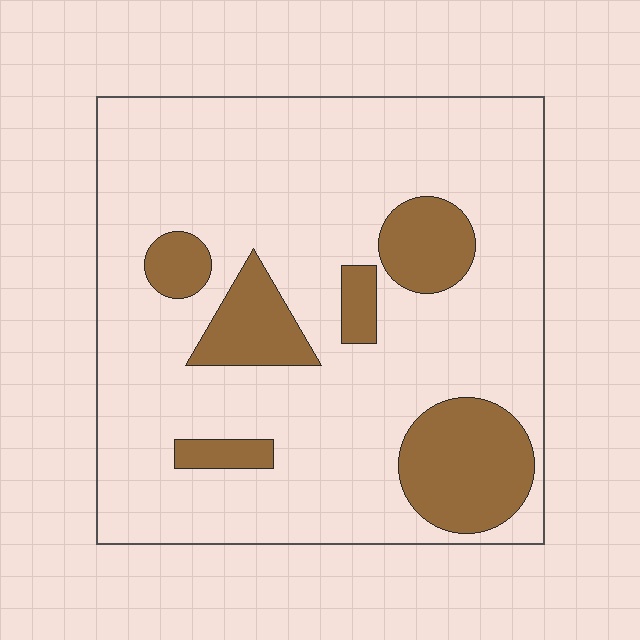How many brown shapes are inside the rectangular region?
6.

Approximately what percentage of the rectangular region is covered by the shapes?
Approximately 20%.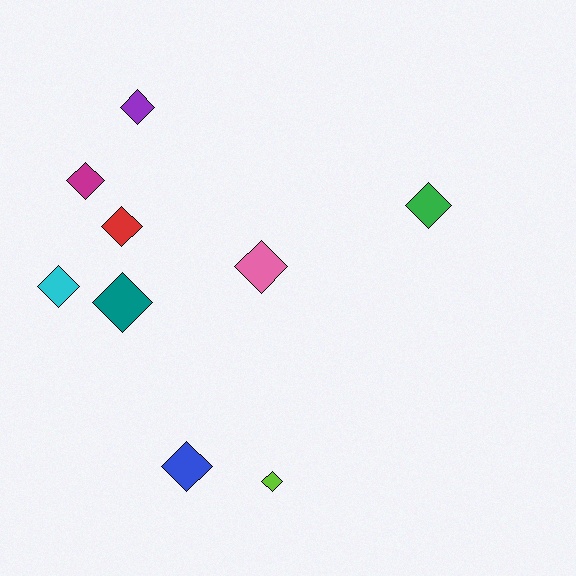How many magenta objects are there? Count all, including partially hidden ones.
There is 1 magenta object.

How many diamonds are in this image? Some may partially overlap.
There are 9 diamonds.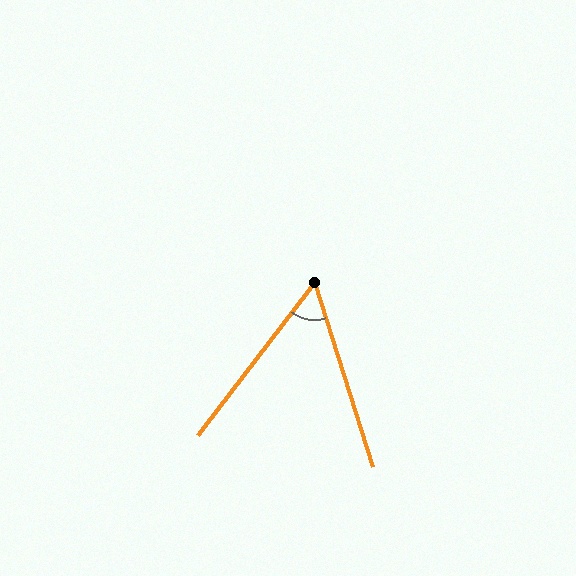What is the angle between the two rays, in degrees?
Approximately 55 degrees.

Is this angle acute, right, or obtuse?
It is acute.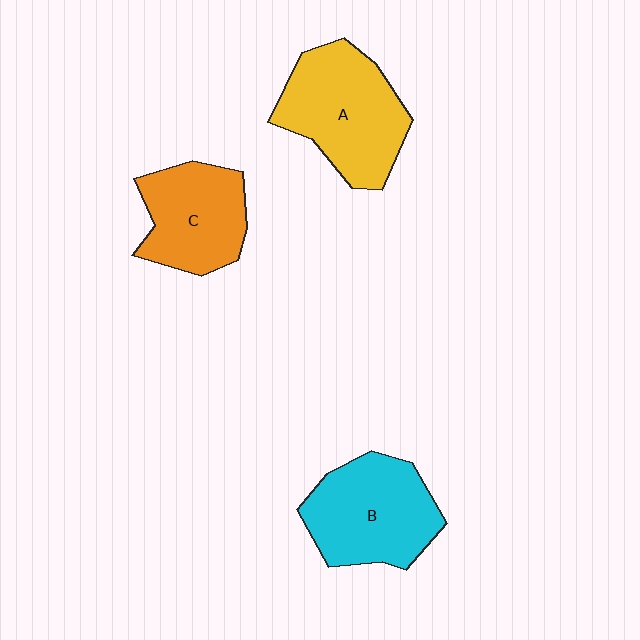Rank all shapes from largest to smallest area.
From largest to smallest: A (yellow), B (cyan), C (orange).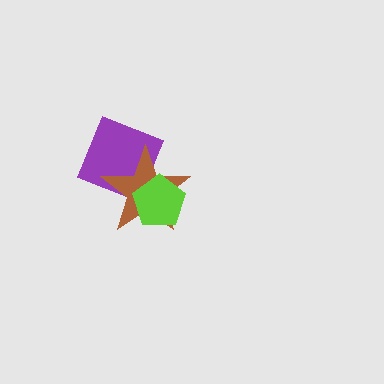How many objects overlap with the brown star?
2 objects overlap with the brown star.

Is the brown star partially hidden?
Yes, it is partially covered by another shape.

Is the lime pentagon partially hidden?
No, no other shape covers it.